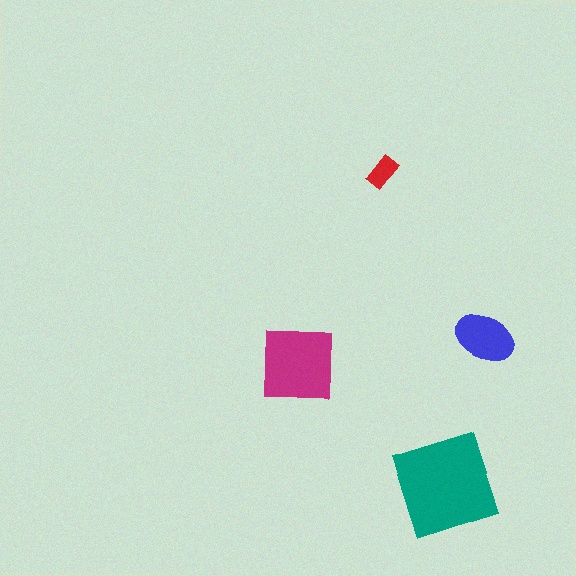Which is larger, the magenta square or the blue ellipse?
The magenta square.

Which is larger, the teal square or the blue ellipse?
The teal square.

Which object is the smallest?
The red rectangle.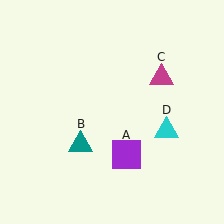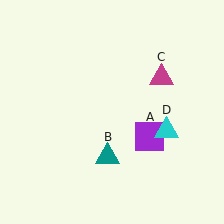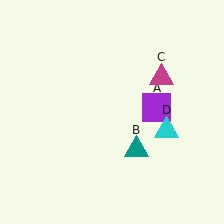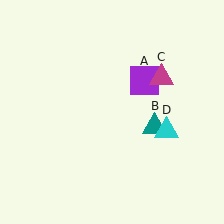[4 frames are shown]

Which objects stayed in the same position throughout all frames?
Magenta triangle (object C) and cyan triangle (object D) remained stationary.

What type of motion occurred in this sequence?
The purple square (object A), teal triangle (object B) rotated counterclockwise around the center of the scene.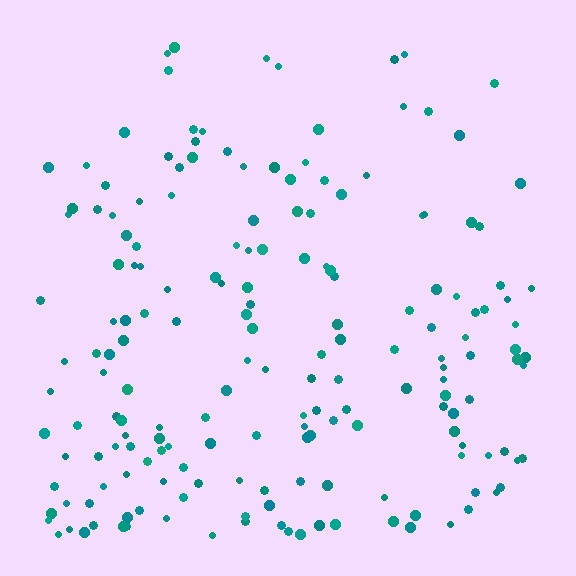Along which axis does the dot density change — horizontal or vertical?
Vertical.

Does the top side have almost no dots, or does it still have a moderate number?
Still a moderate number, just noticeably fewer than the bottom.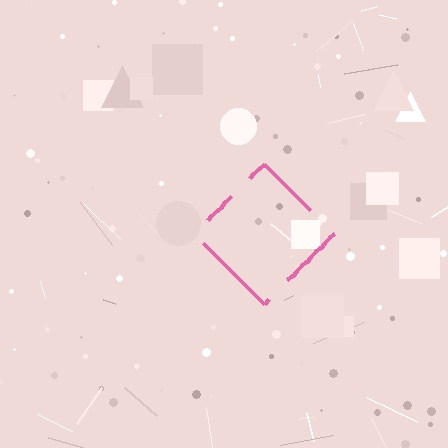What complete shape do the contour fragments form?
The contour fragments form a diamond.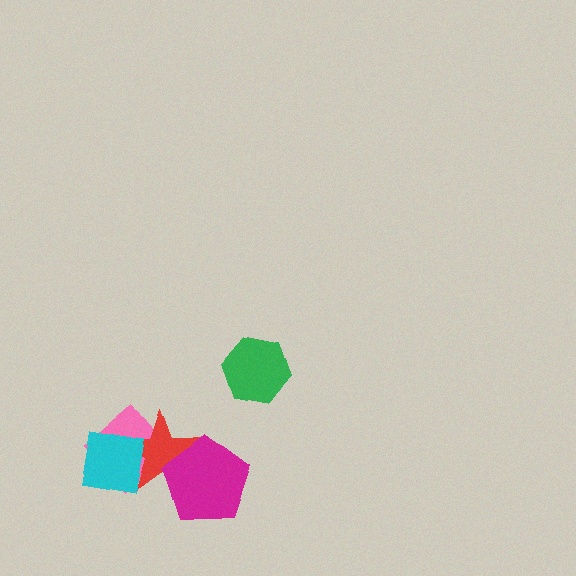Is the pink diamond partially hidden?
Yes, it is partially covered by another shape.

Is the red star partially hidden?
Yes, it is partially covered by another shape.